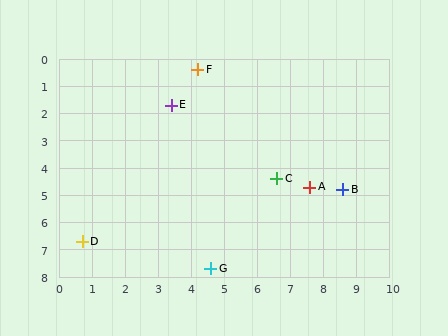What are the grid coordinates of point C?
Point C is at approximately (6.6, 4.4).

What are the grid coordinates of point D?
Point D is at approximately (0.7, 6.7).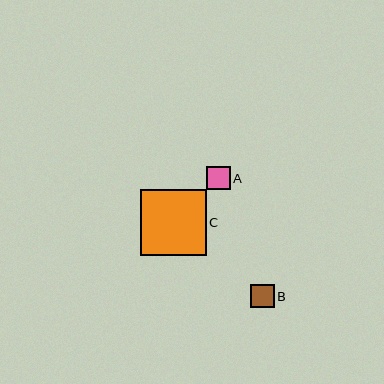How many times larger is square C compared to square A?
Square C is approximately 2.8 times the size of square A.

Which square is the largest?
Square C is the largest with a size of approximately 66 pixels.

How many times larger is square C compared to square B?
Square C is approximately 2.8 times the size of square B.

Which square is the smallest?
Square B is the smallest with a size of approximately 23 pixels.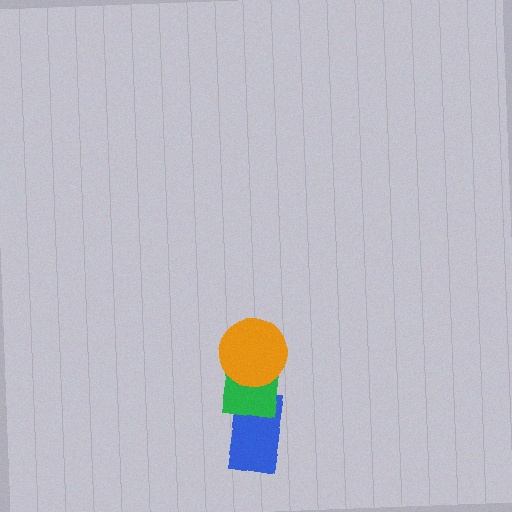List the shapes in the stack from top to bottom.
From top to bottom: the orange circle, the green square, the blue rectangle.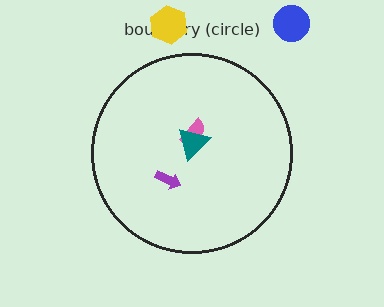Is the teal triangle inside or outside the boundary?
Inside.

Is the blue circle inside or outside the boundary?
Outside.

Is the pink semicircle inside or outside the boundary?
Inside.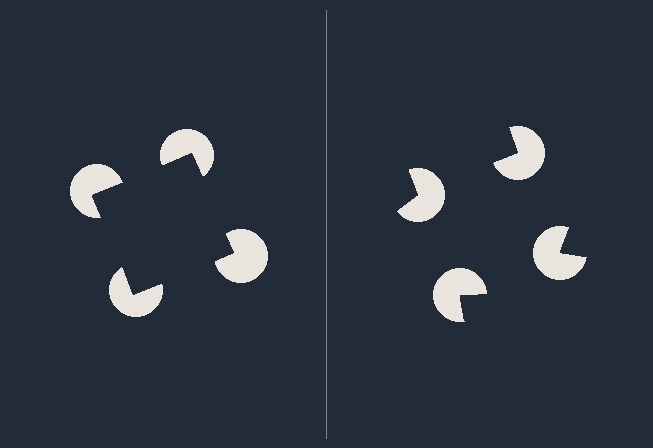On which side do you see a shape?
An illusory square appears on the left side. On the right side the wedge cuts are rotated, so no coherent shape forms.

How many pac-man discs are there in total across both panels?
8 — 4 on each side.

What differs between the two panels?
The pac-man discs are positioned identically on both sides; only the wedge orientations differ. On the left they align to a square; on the right they are misaligned.